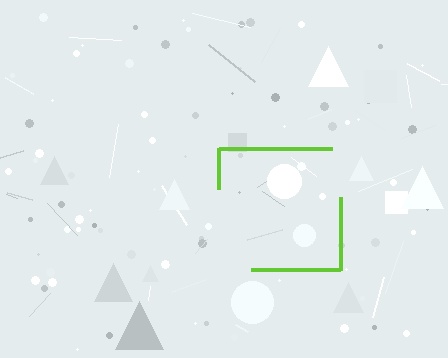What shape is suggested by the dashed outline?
The dashed outline suggests a square.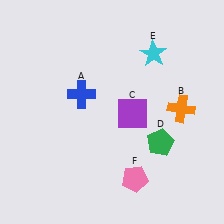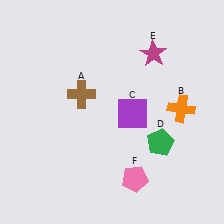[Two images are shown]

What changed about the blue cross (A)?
In Image 1, A is blue. In Image 2, it changed to brown.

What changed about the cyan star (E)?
In Image 1, E is cyan. In Image 2, it changed to magenta.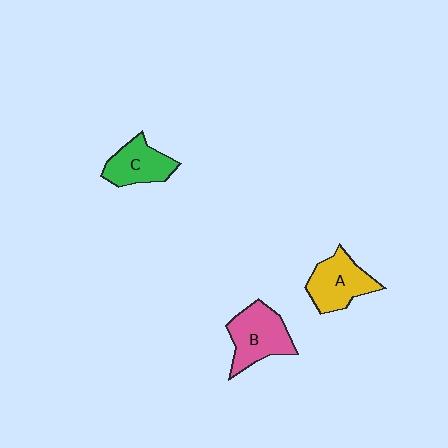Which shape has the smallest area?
Shape C (green).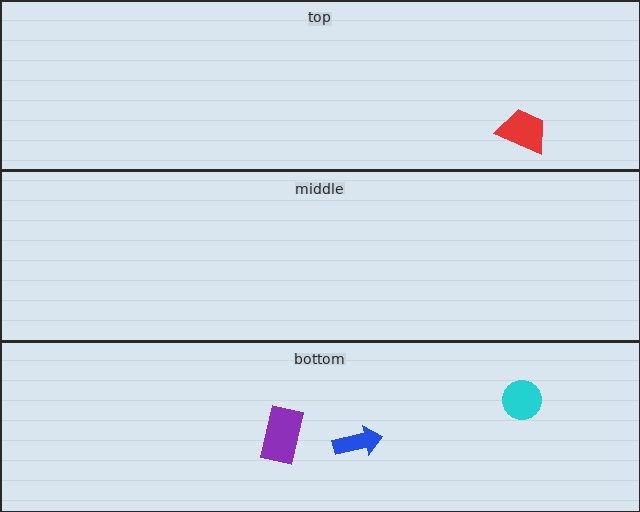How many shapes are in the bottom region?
3.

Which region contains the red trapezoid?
The top region.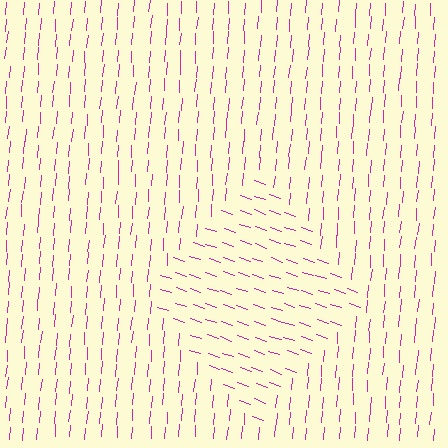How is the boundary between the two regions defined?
The boundary is defined purely by a change in line orientation (approximately 76 degrees difference). All lines are the same color and thickness.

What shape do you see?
I see a diamond.